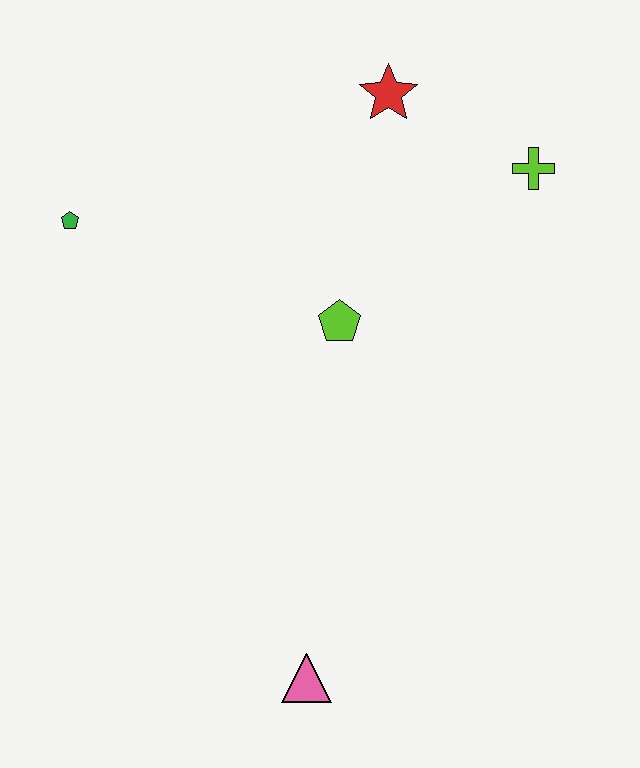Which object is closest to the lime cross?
The red star is closest to the lime cross.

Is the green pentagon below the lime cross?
Yes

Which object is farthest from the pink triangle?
The red star is farthest from the pink triangle.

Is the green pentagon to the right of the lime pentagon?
No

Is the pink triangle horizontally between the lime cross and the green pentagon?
Yes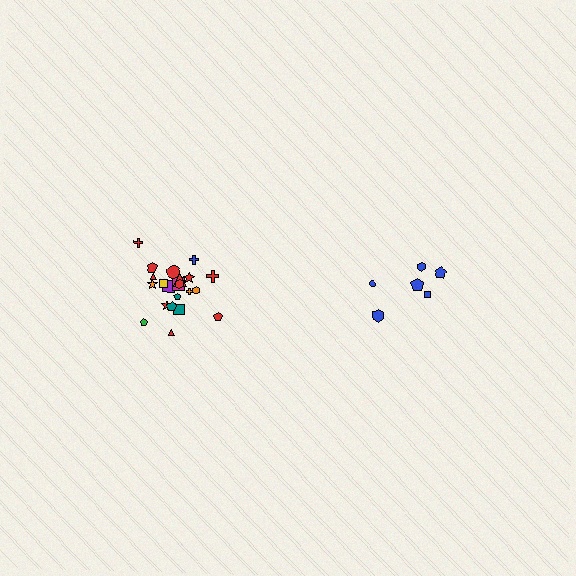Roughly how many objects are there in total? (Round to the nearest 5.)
Roughly 30 objects in total.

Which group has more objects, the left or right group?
The left group.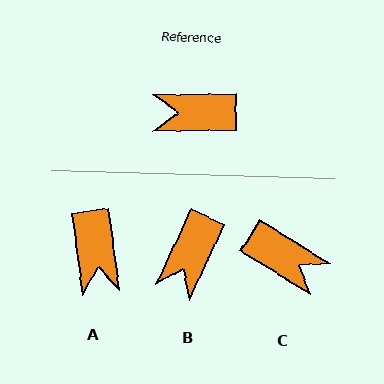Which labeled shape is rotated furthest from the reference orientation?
C, about 148 degrees away.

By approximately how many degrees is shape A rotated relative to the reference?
Approximately 98 degrees counter-clockwise.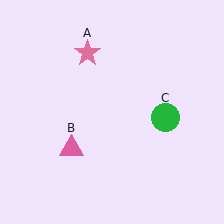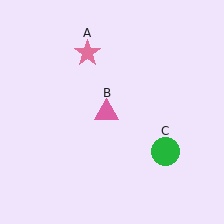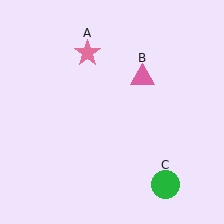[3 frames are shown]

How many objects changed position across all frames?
2 objects changed position: pink triangle (object B), green circle (object C).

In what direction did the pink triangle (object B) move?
The pink triangle (object B) moved up and to the right.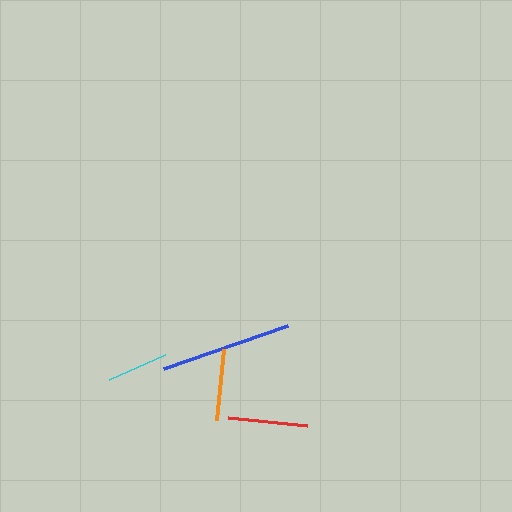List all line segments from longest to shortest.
From longest to shortest: blue, red, orange, cyan.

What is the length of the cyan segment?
The cyan segment is approximately 62 pixels long.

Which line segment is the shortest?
The cyan line is the shortest at approximately 62 pixels.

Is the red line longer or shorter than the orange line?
The red line is longer than the orange line.